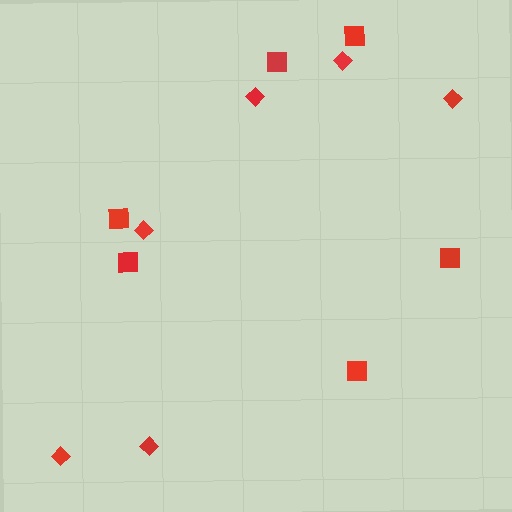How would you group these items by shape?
There are 2 groups: one group of squares (6) and one group of diamonds (6).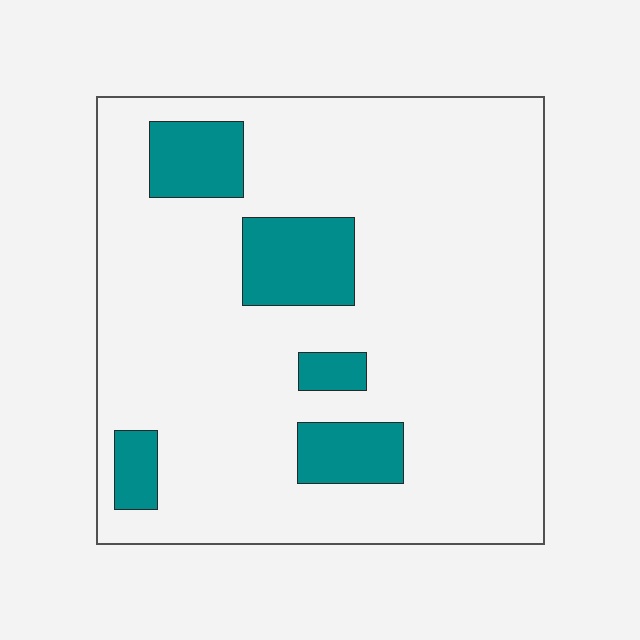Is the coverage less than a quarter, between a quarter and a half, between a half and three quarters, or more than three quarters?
Less than a quarter.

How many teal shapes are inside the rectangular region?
5.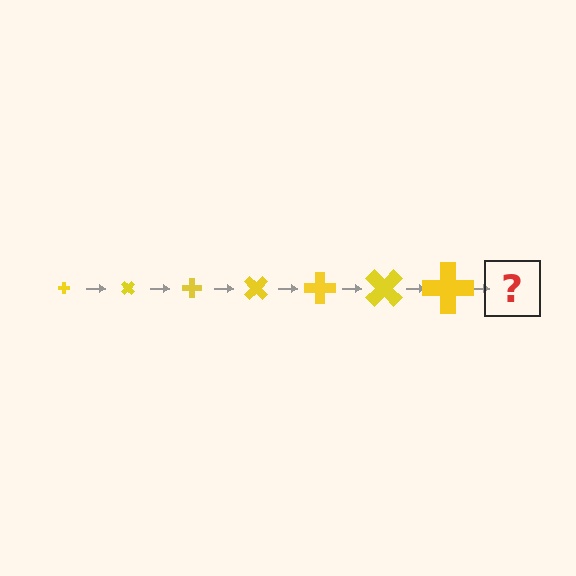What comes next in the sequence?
The next element should be a cross, larger than the previous one and rotated 315 degrees from the start.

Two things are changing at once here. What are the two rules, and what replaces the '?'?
The two rules are that the cross grows larger each step and it rotates 45 degrees each step. The '?' should be a cross, larger than the previous one and rotated 315 degrees from the start.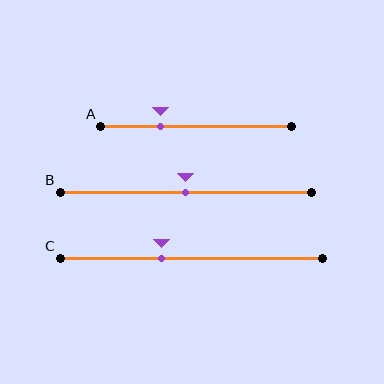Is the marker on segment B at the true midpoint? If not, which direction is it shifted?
Yes, the marker on segment B is at the true midpoint.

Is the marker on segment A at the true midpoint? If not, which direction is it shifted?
No, the marker on segment A is shifted to the left by about 19% of the segment length.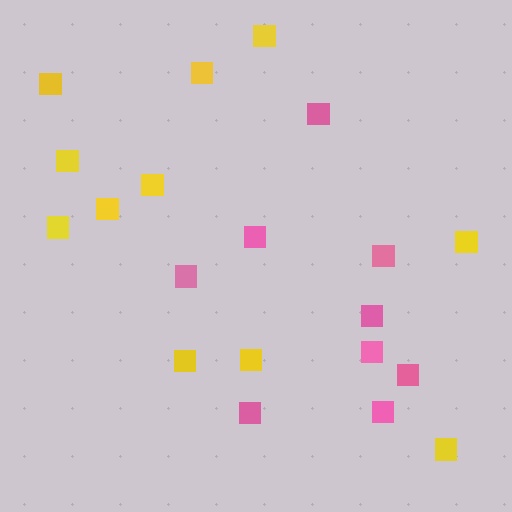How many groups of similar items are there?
There are 2 groups: one group of pink squares (9) and one group of yellow squares (11).